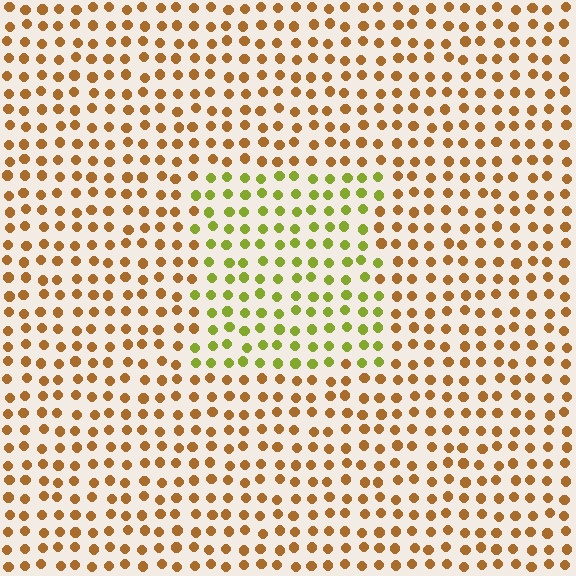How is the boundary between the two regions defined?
The boundary is defined purely by a slight shift in hue (about 48 degrees). Spacing, size, and orientation are identical on both sides.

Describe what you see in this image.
The image is filled with small brown elements in a uniform arrangement. A rectangle-shaped region is visible where the elements are tinted to a slightly different hue, forming a subtle color boundary.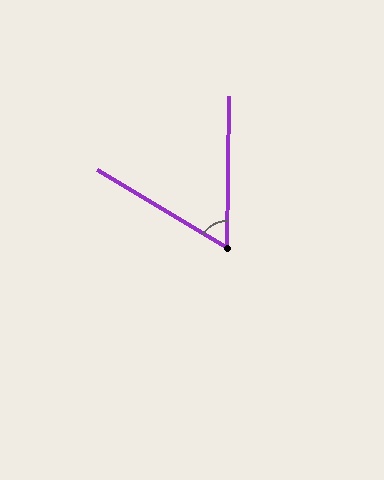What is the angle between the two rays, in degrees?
Approximately 60 degrees.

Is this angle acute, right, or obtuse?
It is acute.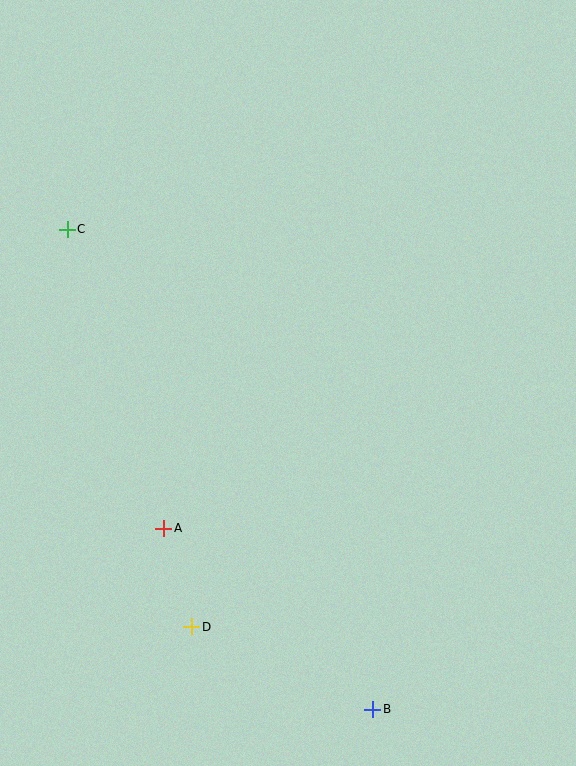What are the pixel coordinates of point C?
Point C is at (67, 229).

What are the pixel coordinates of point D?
Point D is at (192, 627).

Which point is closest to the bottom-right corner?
Point B is closest to the bottom-right corner.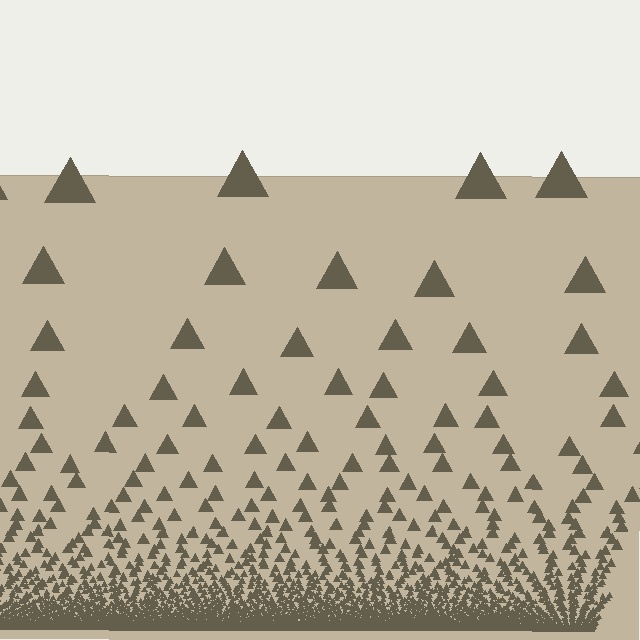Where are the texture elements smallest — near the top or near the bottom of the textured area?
Near the bottom.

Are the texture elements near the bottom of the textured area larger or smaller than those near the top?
Smaller. The gradient is inverted — elements near the bottom are smaller and denser.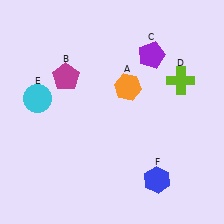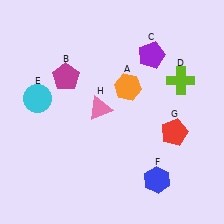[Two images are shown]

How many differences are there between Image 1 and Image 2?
There are 2 differences between the two images.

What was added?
A red pentagon (G), a pink triangle (H) were added in Image 2.